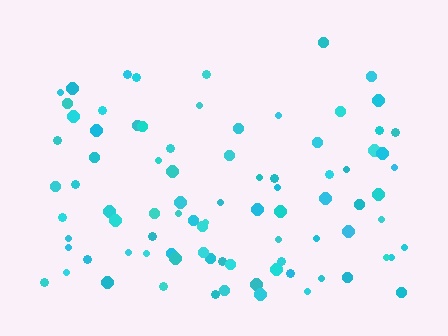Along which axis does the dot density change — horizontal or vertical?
Vertical.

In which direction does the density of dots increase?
From top to bottom, with the bottom side densest.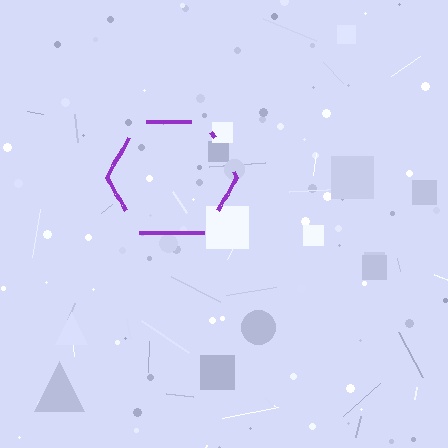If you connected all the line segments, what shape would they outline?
They would outline a hexagon.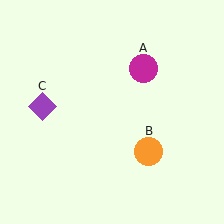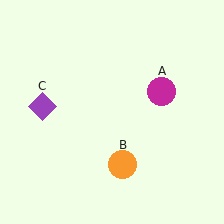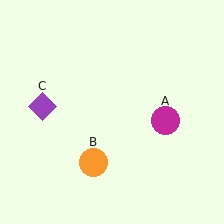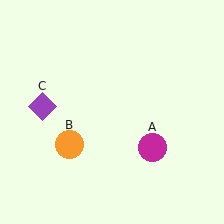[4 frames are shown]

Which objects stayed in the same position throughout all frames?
Purple diamond (object C) remained stationary.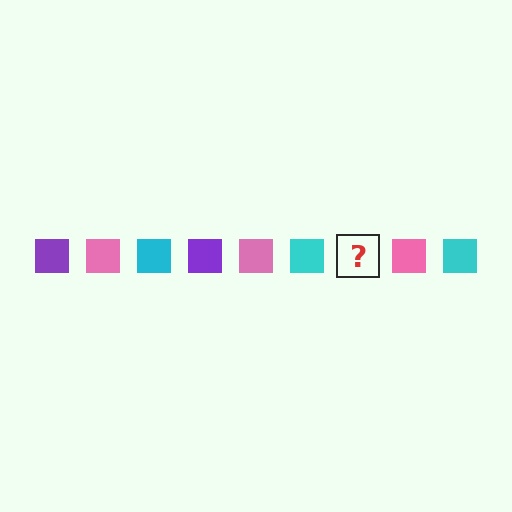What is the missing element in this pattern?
The missing element is a purple square.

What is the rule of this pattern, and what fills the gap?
The rule is that the pattern cycles through purple, pink, cyan squares. The gap should be filled with a purple square.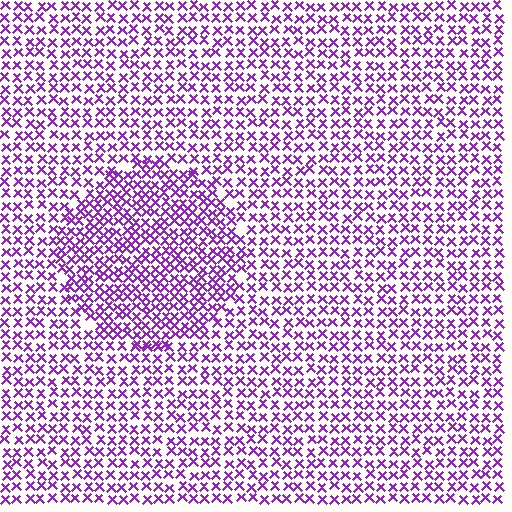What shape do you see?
I see a circle.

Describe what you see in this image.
The image contains small purple elements arranged at two different densities. A circle-shaped region is visible where the elements are more densely packed than the surrounding area.